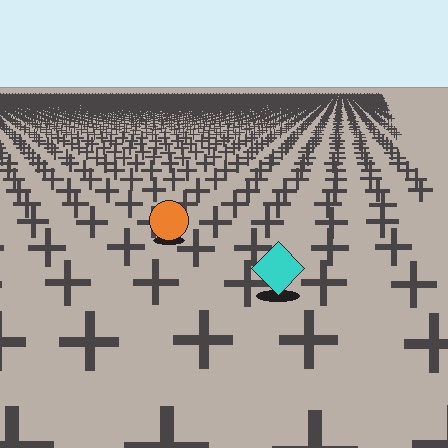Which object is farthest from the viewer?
The orange circle is farthest from the viewer. It appears smaller and the ground texture around it is denser.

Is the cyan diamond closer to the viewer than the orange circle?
Yes. The cyan diamond is closer — you can tell from the texture gradient: the ground texture is coarser near it.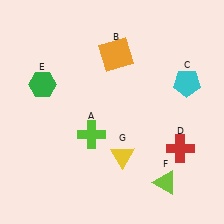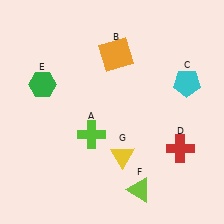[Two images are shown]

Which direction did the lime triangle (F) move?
The lime triangle (F) moved left.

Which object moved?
The lime triangle (F) moved left.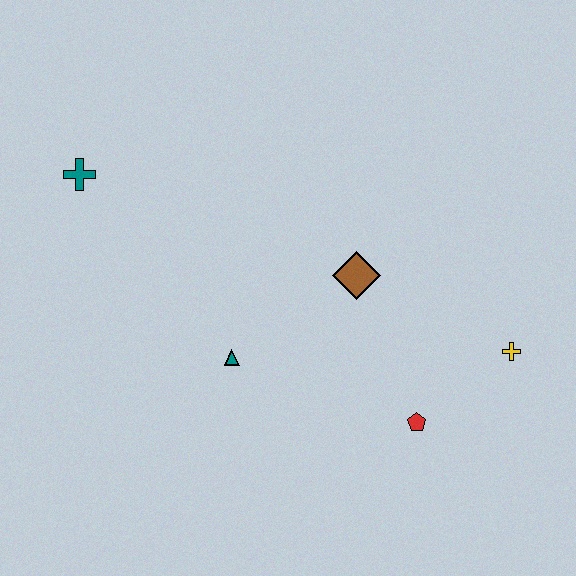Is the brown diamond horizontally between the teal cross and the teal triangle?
No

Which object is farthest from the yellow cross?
The teal cross is farthest from the yellow cross.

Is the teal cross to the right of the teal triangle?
No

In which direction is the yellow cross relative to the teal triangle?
The yellow cross is to the right of the teal triangle.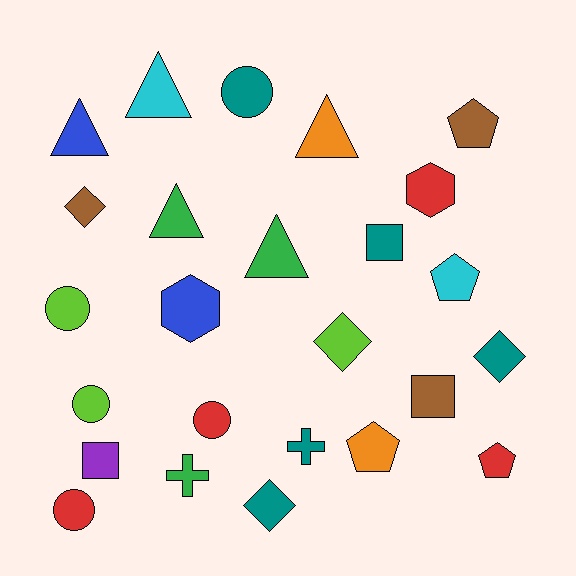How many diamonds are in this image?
There are 4 diamonds.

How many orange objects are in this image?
There are 2 orange objects.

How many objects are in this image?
There are 25 objects.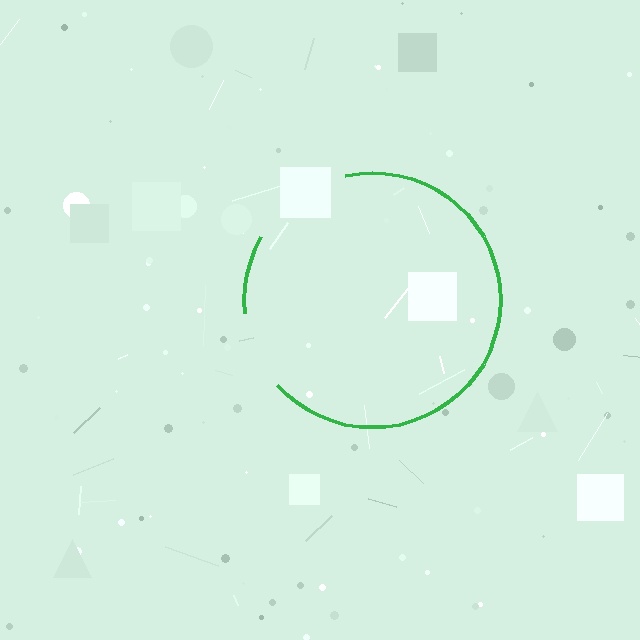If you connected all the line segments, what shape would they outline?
They would outline a circle.